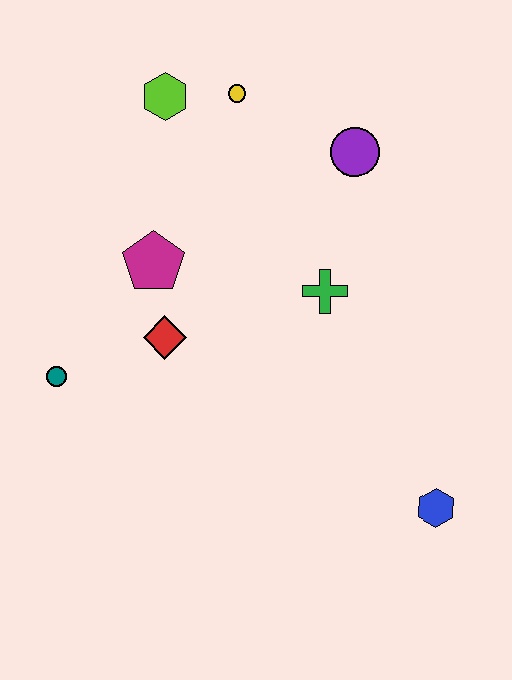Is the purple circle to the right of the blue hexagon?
No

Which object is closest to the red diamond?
The magenta pentagon is closest to the red diamond.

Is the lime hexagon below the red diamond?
No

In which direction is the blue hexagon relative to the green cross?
The blue hexagon is below the green cross.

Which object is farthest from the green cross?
The teal circle is farthest from the green cross.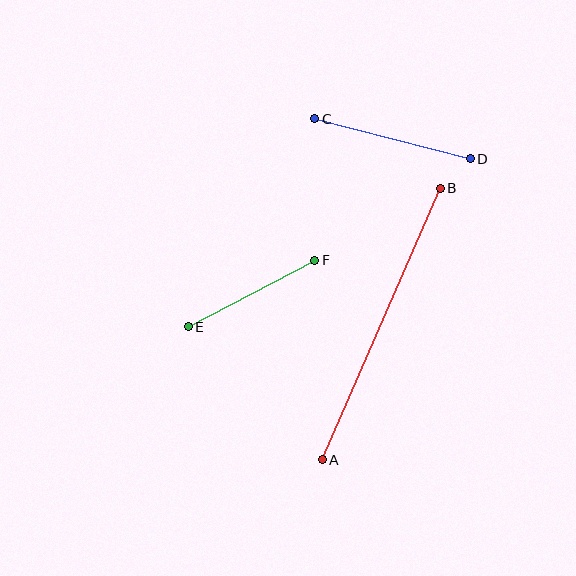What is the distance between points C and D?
The distance is approximately 161 pixels.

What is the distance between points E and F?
The distance is approximately 143 pixels.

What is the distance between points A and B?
The distance is approximately 296 pixels.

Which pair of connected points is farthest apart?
Points A and B are farthest apart.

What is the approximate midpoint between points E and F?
The midpoint is at approximately (251, 293) pixels.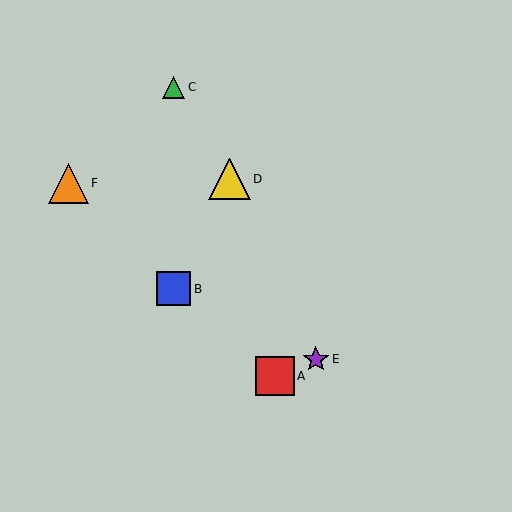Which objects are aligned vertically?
Objects B, C are aligned vertically.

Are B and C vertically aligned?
Yes, both are at x≈174.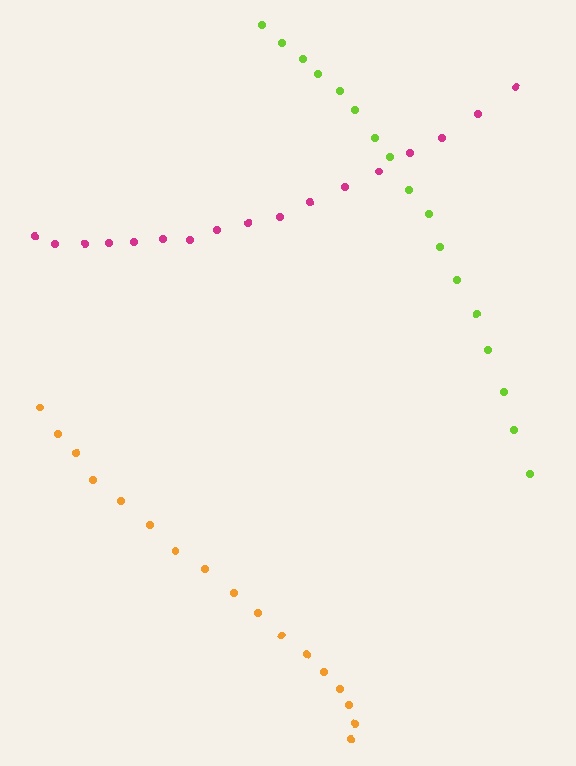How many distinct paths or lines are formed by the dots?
There are 3 distinct paths.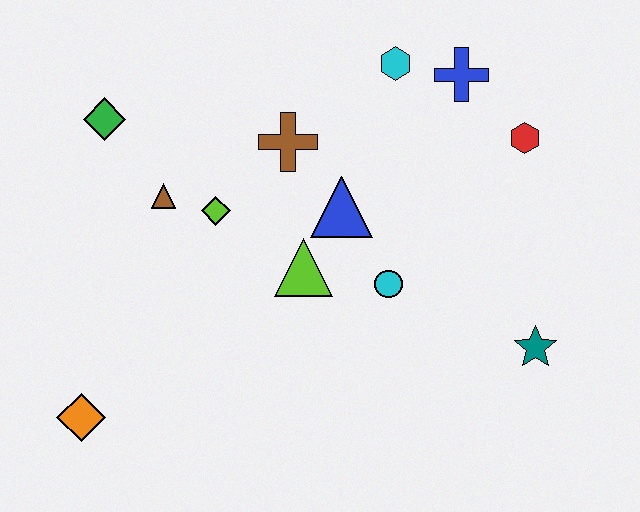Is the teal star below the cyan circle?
Yes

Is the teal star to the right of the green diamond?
Yes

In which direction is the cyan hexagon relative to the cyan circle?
The cyan hexagon is above the cyan circle.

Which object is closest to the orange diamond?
The brown triangle is closest to the orange diamond.